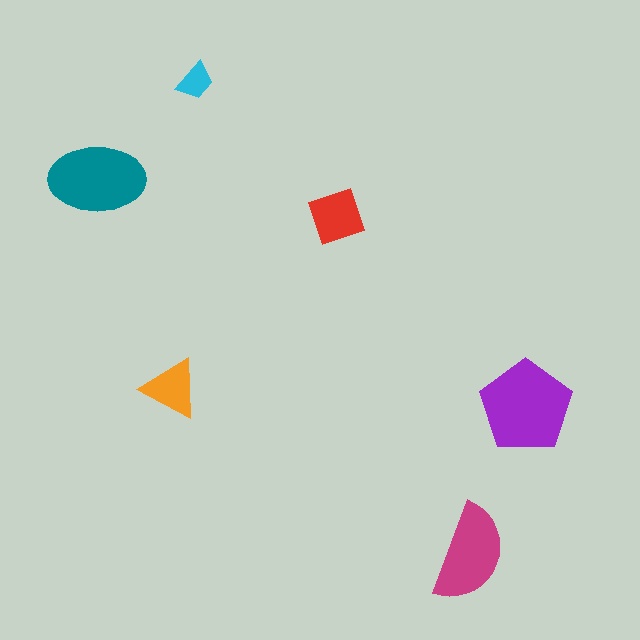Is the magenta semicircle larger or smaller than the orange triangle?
Larger.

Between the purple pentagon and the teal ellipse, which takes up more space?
The purple pentagon.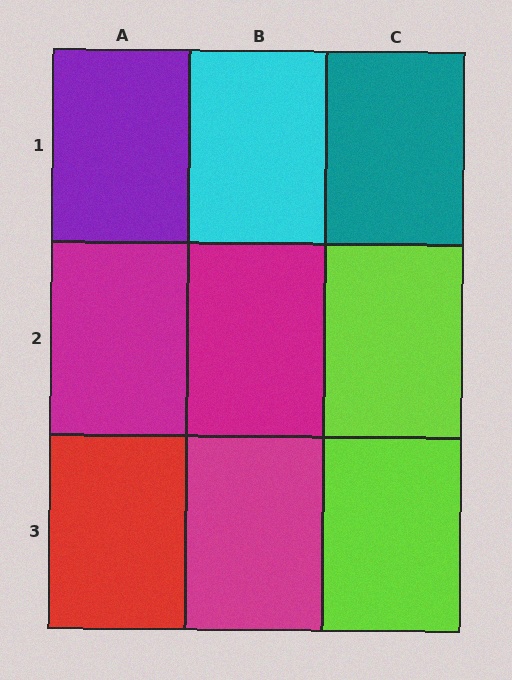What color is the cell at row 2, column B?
Magenta.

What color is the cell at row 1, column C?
Teal.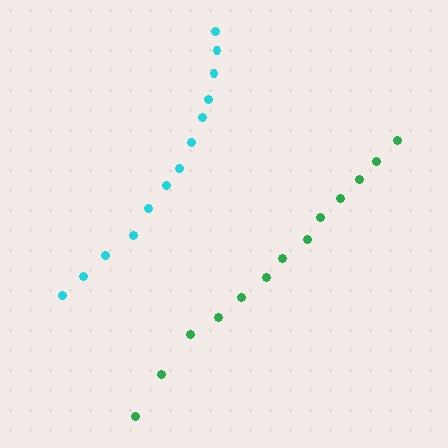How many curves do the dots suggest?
There are 2 distinct paths.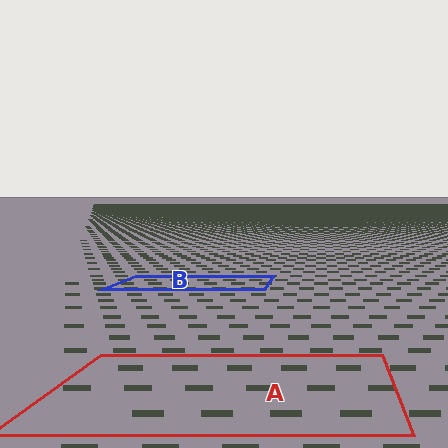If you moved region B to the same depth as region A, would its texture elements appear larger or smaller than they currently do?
They would appear larger. At a closer depth, the same texture elements are projected at a bigger on-screen size.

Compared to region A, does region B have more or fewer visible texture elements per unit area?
Region B has more texture elements per unit area — they are packed more densely because it is farther away.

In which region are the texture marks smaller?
The texture marks are smaller in region B, because it is farther away.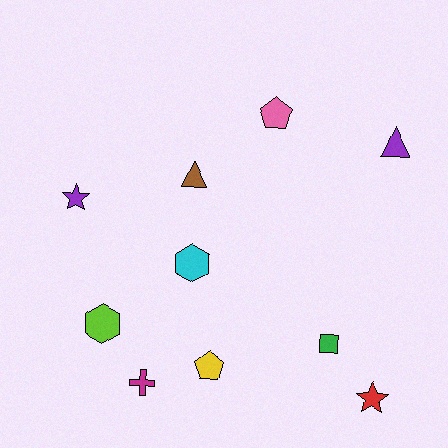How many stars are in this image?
There are 2 stars.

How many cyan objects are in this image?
There is 1 cyan object.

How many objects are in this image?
There are 10 objects.